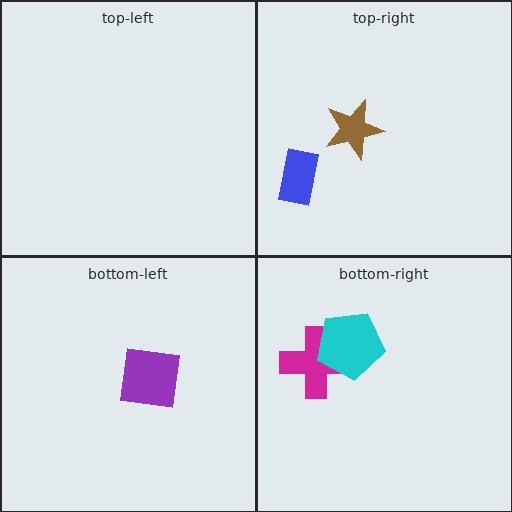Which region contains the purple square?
The bottom-left region.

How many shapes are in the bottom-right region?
2.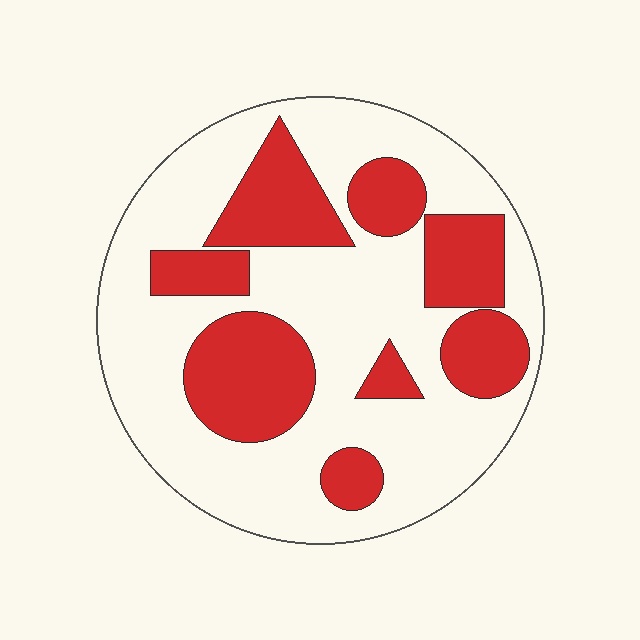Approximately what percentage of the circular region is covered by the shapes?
Approximately 35%.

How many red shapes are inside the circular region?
8.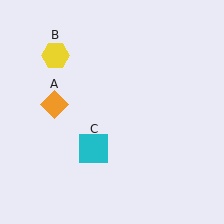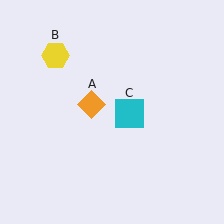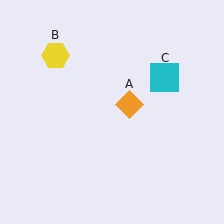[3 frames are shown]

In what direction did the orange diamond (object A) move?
The orange diamond (object A) moved right.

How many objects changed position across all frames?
2 objects changed position: orange diamond (object A), cyan square (object C).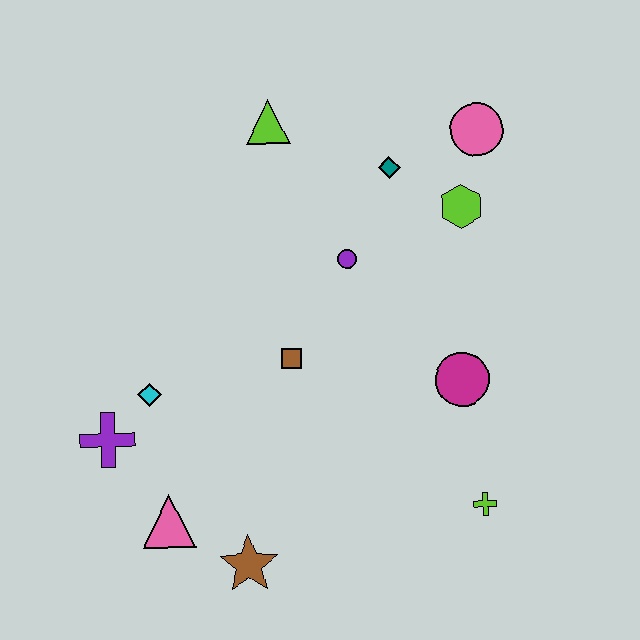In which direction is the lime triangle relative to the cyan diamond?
The lime triangle is above the cyan diamond.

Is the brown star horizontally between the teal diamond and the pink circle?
No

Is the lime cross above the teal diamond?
No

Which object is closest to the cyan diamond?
The purple cross is closest to the cyan diamond.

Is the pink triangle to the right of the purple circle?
No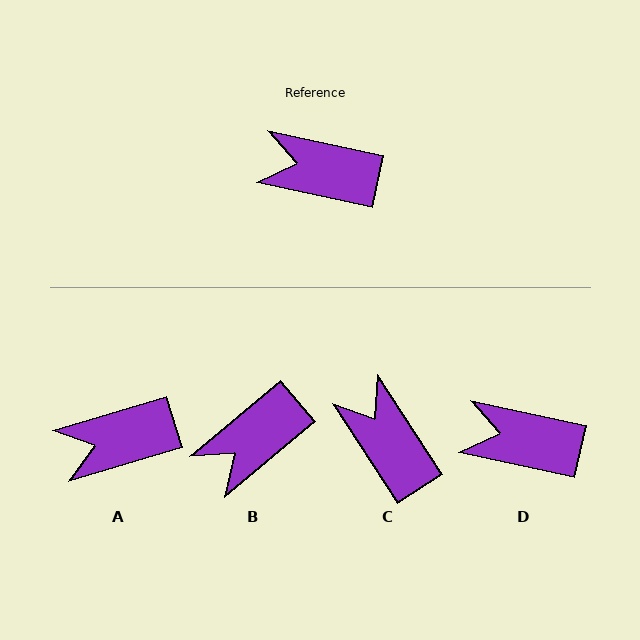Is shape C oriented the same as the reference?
No, it is off by about 45 degrees.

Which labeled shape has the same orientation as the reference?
D.